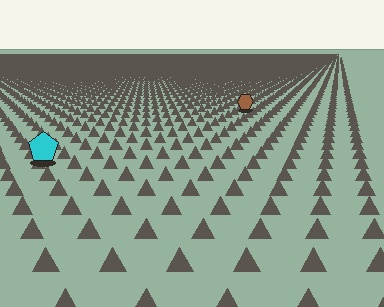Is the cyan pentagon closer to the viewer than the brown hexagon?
Yes. The cyan pentagon is closer — you can tell from the texture gradient: the ground texture is coarser near it.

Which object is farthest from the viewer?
The brown hexagon is farthest from the viewer. It appears smaller and the ground texture around it is denser.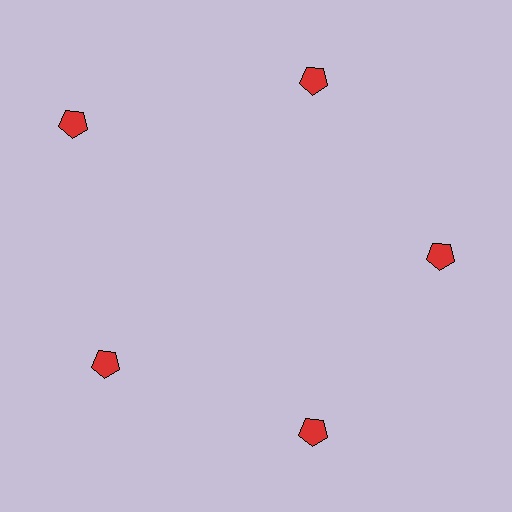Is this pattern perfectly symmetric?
No. The 5 red pentagons are arranged in a ring, but one element near the 10 o'clock position is pushed outward from the center, breaking the 5-fold rotational symmetry.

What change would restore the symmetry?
The symmetry would be restored by moving it inward, back onto the ring so that all 5 pentagons sit at equal angles and equal distance from the center.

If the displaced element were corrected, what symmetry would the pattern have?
It would have 5-fold rotational symmetry — the pattern would map onto itself every 72 degrees.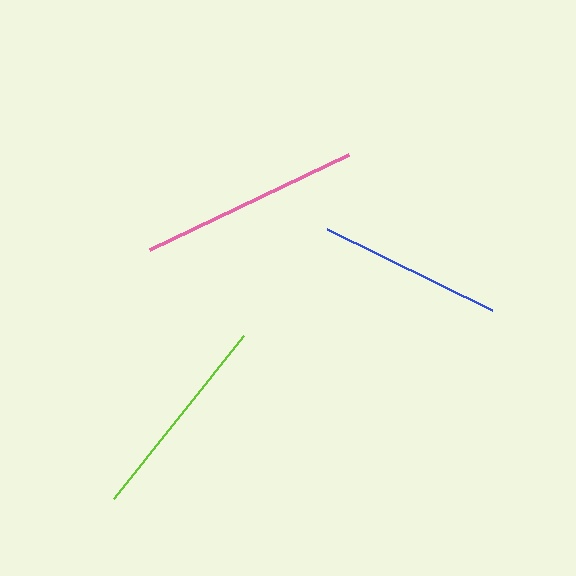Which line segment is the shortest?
The blue line is the shortest at approximately 184 pixels.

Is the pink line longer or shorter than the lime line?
The pink line is longer than the lime line.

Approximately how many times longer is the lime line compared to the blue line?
The lime line is approximately 1.1 times the length of the blue line.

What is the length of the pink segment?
The pink segment is approximately 220 pixels long.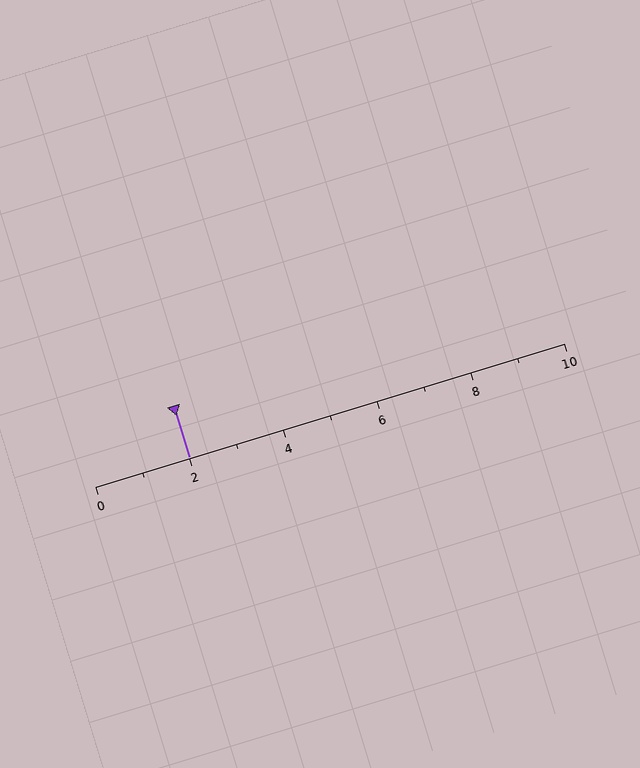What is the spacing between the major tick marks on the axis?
The major ticks are spaced 2 apart.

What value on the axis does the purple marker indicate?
The marker indicates approximately 2.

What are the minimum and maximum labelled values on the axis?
The axis runs from 0 to 10.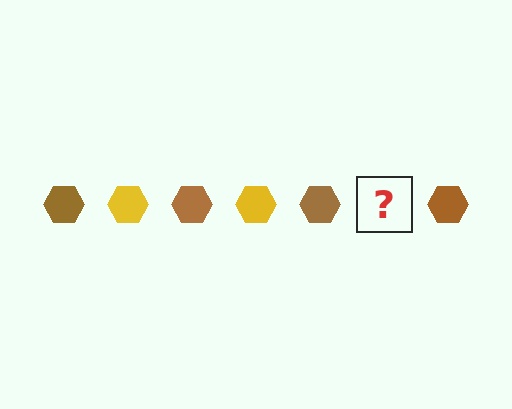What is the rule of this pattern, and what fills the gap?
The rule is that the pattern cycles through brown, yellow hexagons. The gap should be filled with a yellow hexagon.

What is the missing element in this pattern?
The missing element is a yellow hexagon.